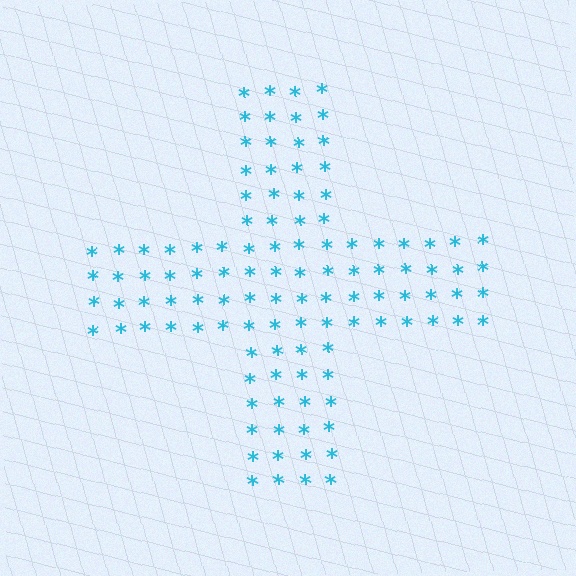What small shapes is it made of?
It is made of small asterisks.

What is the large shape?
The large shape is a cross.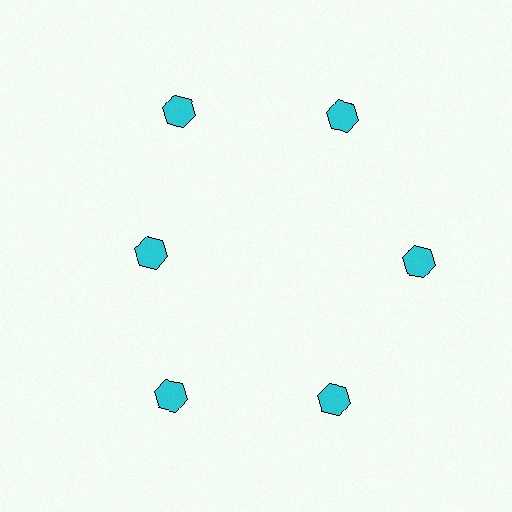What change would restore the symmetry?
The symmetry would be restored by moving it outward, back onto the ring so that all 6 hexagons sit at equal angles and equal distance from the center.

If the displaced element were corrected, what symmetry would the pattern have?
It would have 6-fold rotational symmetry — the pattern would map onto itself every 60 degrees.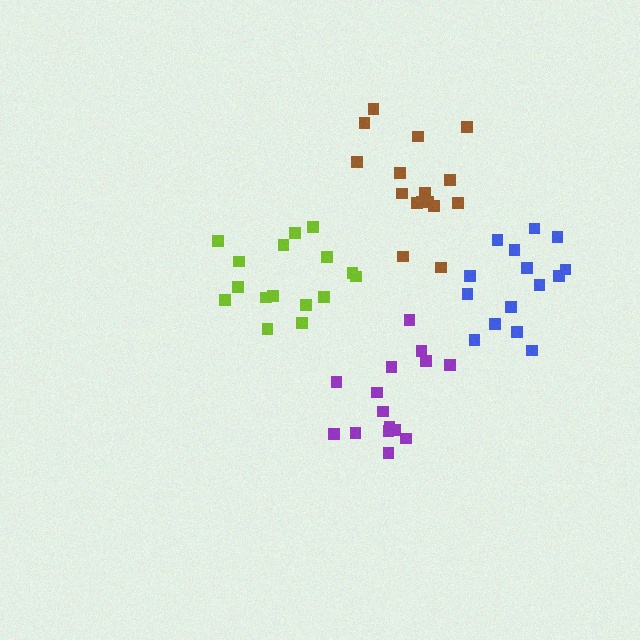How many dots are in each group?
Group 1: 16 dots, Group 2: 16 dots, Group 3: 15 dots, Group 4: 15 dots (62 total).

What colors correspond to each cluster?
The clusters are colored: lime, brown, blue, purple.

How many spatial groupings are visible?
There are 4 spatial groupings.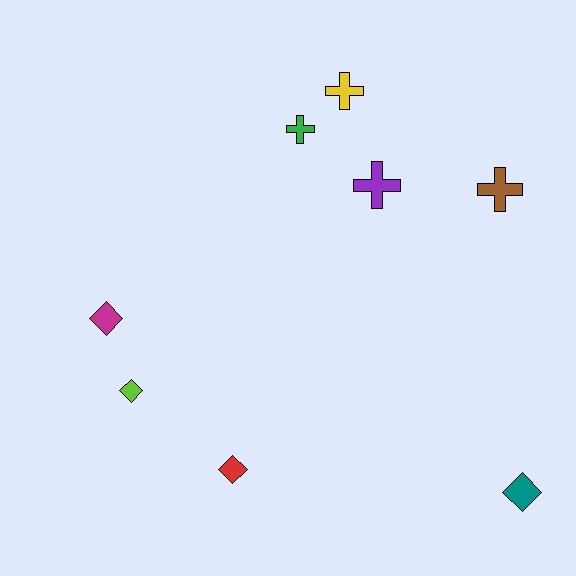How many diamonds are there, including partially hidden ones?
There are 4 diamonds.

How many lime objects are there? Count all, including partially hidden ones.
There is 1 lime object.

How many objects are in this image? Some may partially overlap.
There are 8 objects.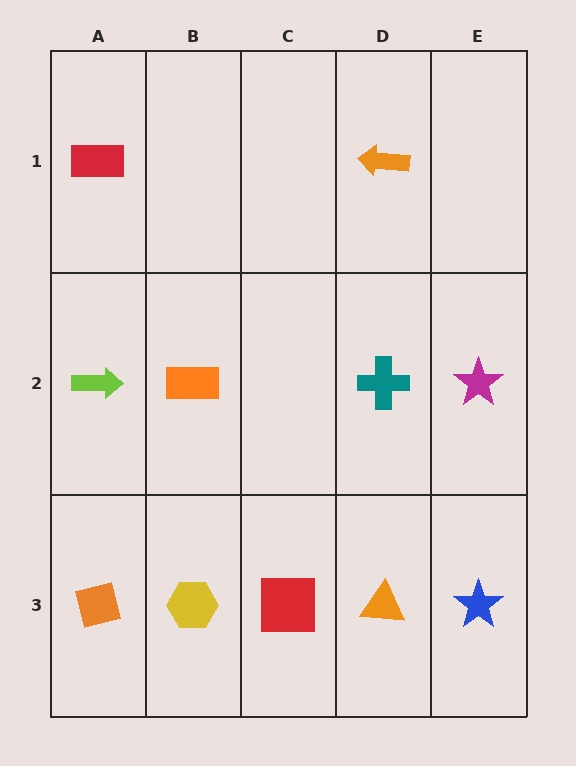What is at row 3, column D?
An orange triangle.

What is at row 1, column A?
A red rectangle.